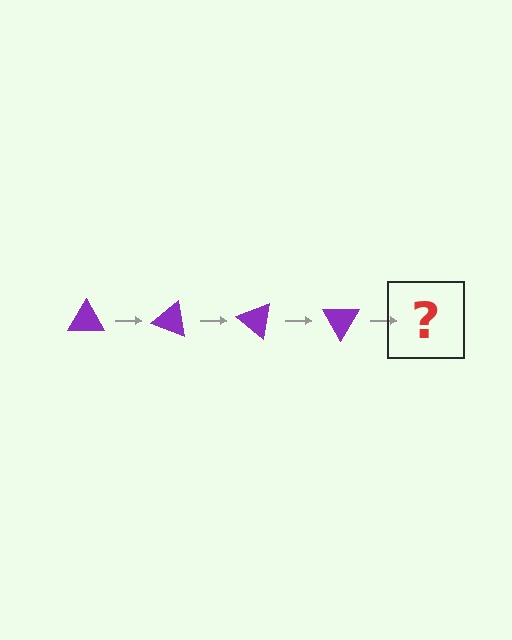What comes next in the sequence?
The next element should be a purple triangle rotated 80 degrees.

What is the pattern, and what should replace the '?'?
The pattern is that the triangle rotates 20 degrees each step. The '?' should be a purple triangle rotated 80 degrees.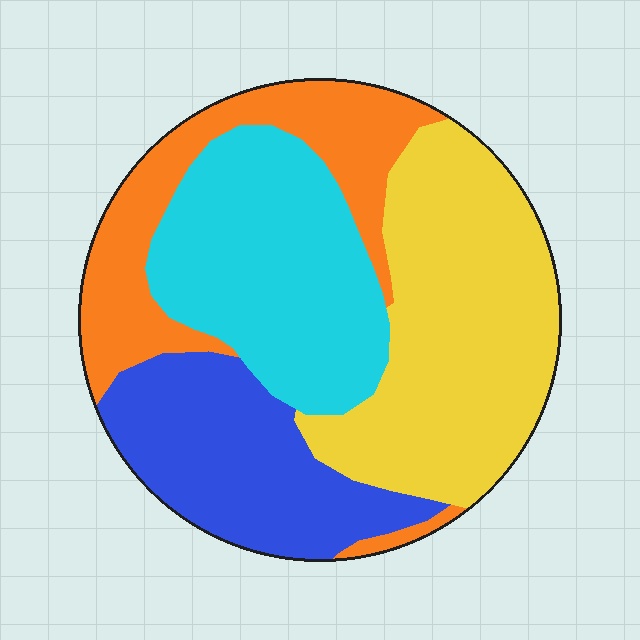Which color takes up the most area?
Yellow, at roughly 35%.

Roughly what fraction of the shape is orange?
Orange covers roughly 20% of the shape.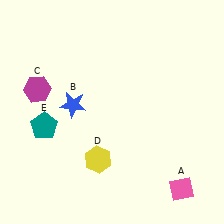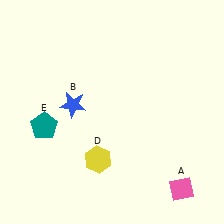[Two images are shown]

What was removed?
The magenta hexagon (C) was removed in Image 2.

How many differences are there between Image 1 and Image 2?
There is 1 difference between the two images.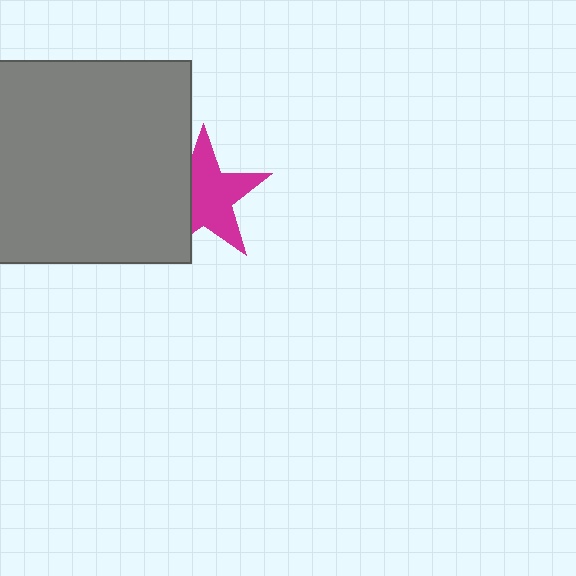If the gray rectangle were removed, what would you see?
You would see the complete magenta star.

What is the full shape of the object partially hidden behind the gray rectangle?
The partially hidden object is a magenta star.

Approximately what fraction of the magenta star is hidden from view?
Roughly 33% of the magenta star is hidden behind the gray rectangle.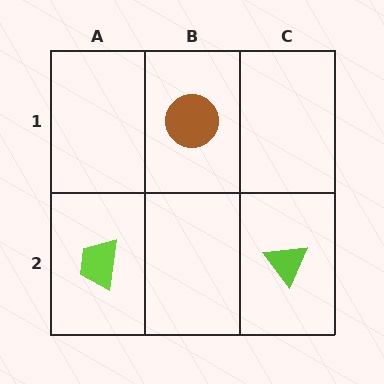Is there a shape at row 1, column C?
No, that cell is empty.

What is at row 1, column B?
A brown circle.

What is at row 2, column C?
A lime triangle.